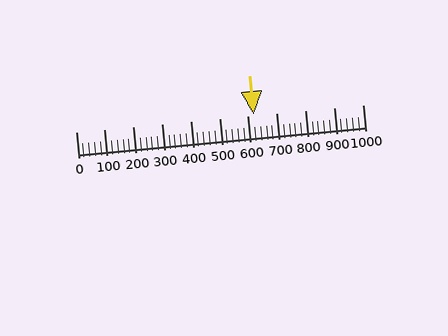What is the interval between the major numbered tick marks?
The major tick marks are spaced 100 units apart.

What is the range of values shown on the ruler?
The ruler shows values from 0 to 1000.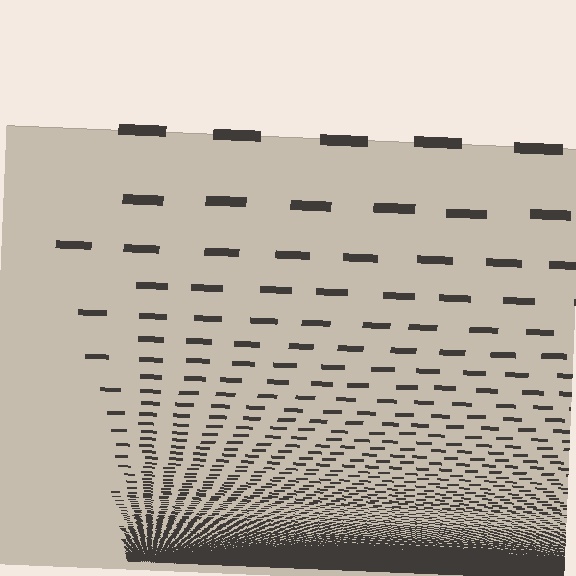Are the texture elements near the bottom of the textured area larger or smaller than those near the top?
Smaller. The gradient is inverted — elements near the bottom are smaller and denser.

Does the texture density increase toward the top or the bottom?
Density increases toward the bottom.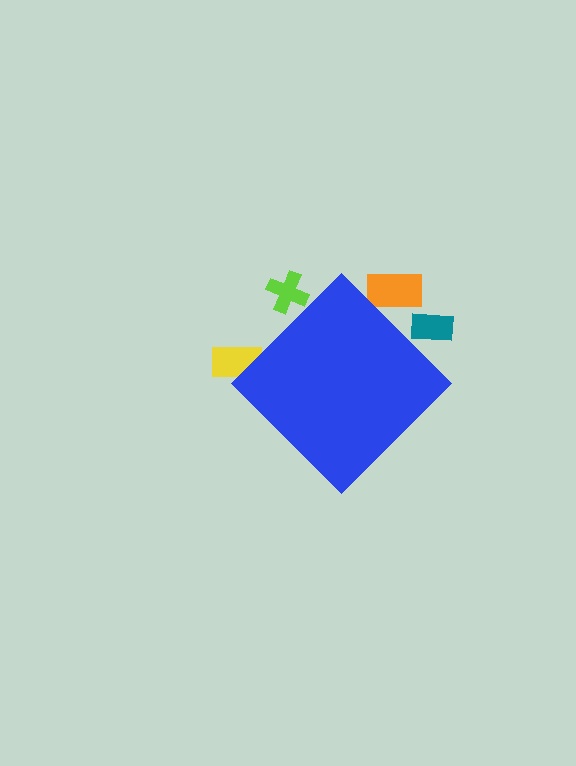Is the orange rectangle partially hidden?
Yes, the orange rectangle is partially hidden behind the blue diamond.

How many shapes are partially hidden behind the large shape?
4 shapes are partially hidden.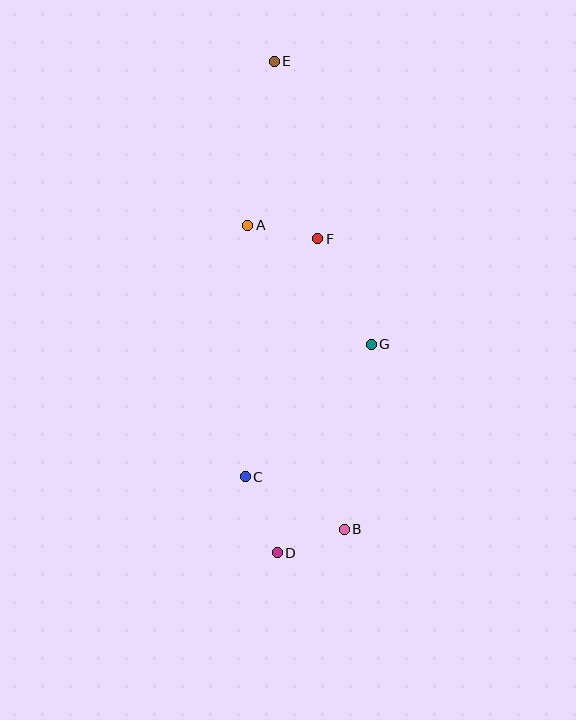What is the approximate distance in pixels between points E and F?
The distance between E and F is approximately 183 pixels.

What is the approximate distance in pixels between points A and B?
The distance between A and B is approximately 319 pixels.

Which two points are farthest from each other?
Points D and E are farthest from each other.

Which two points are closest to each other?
Points B and D are closest to each other.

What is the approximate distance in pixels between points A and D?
The distance between A and D is approximately 329 pixels.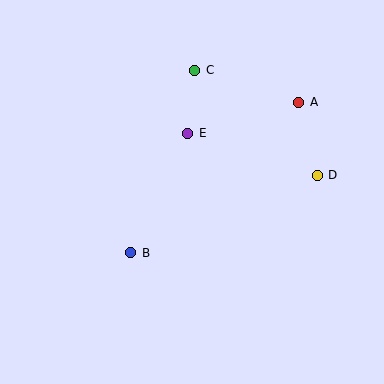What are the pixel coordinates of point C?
Point C is at (195, 70).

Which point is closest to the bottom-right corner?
Point D is closest to the bottom-right corner.